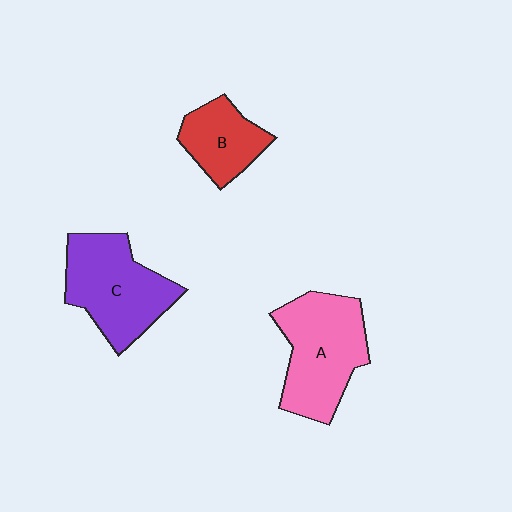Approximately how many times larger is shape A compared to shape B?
Approximately 1.8 times.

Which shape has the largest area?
Shape A (pink).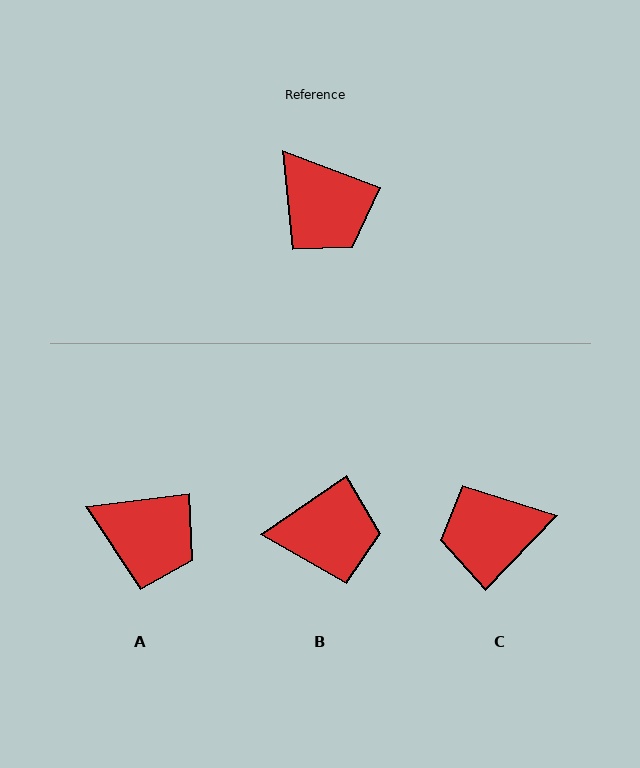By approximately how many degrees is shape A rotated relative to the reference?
Approximately 28 degrees counter-clockwise.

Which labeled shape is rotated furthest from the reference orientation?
C, about 113 degrees away.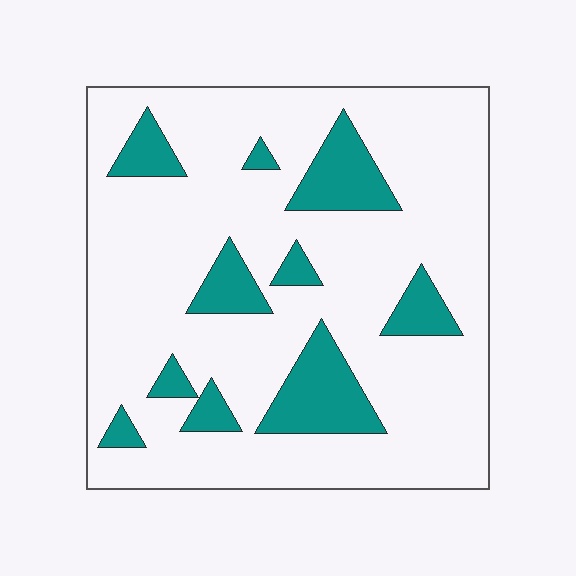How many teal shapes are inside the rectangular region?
10.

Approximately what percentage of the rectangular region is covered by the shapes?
Approximately 20%.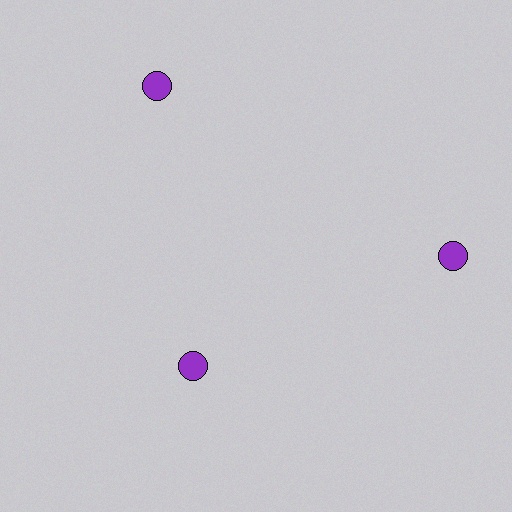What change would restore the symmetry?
The symmetry would be restored by moving it outward, back onto the ring so that all 3 circles sit at equal angles and equal distance from the center.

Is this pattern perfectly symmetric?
No. The 3 purple circles are arranged in a ring, but one element near the 7 o'clock position is pulled inward toward the center, breaking the 3-fold rotational symmetry.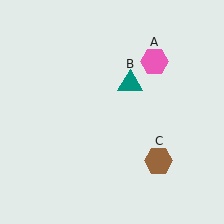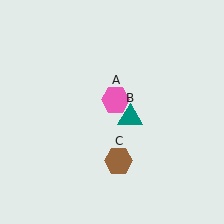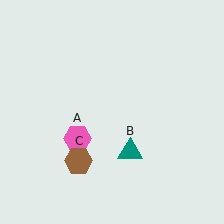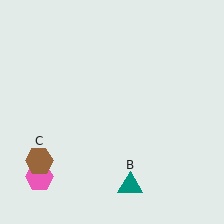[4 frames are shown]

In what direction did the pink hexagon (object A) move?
The pink hexagon (object A) moved down and to the left.